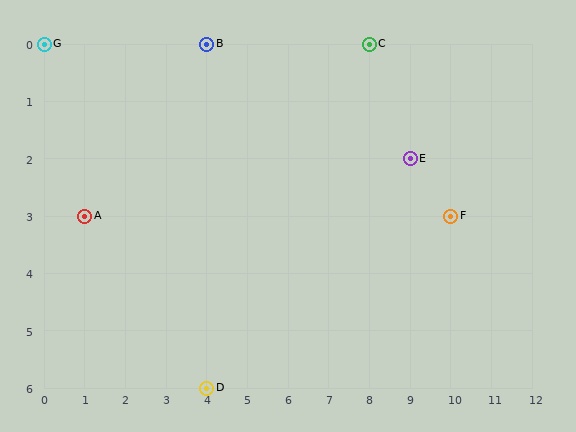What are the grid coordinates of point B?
Point B is at grid coordinates (4, 0).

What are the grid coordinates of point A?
Point A is at grid coordinates (1, 3).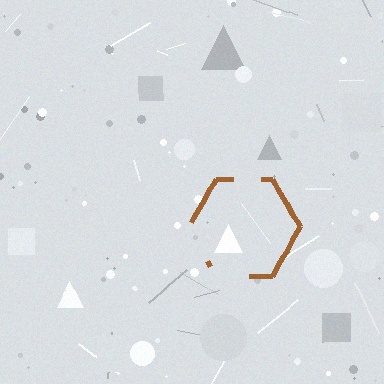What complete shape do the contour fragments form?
The contour fragments form a hexagon.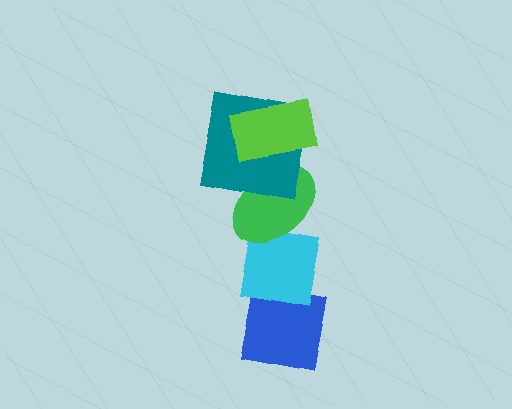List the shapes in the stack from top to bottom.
From top to bottom: the lime rectangle, the teal square, the green ellipse, the cyan square, the blue square.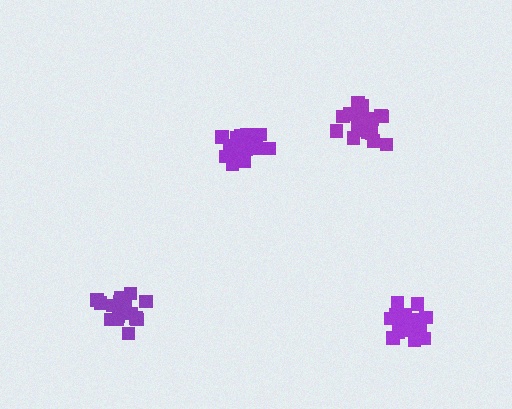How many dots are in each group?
Group 1: 21 dots, Group 2: 18 dots, Group 3: 17 dots, Group 4: 21 dots (77 total).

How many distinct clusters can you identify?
There are 4 distinct clusters.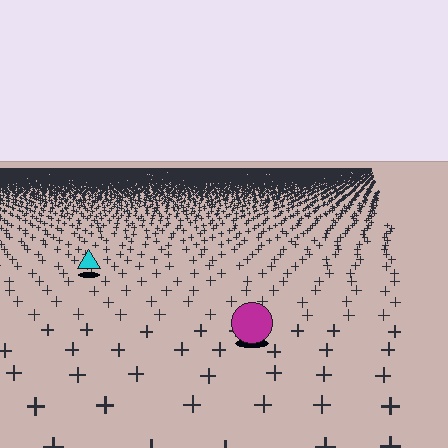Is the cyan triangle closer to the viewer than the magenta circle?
No. The magenta circle is closer — you can tell from the texture gradient: the ground texture is coarser near it.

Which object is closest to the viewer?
The magenta circle is closest. The texture marks near it are larger and more spread out.